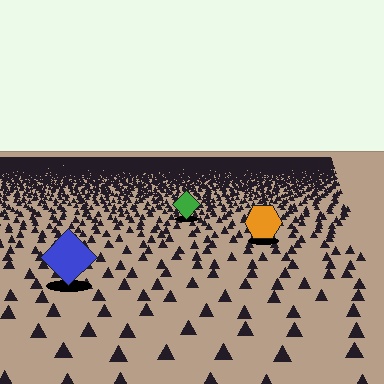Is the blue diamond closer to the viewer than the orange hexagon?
Yes. The blue diamond is closer — you can tell from the texture gradient: the ground texture is coarser near it.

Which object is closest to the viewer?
The blue diamond is closest. The texture marks near it are larger and more spread out.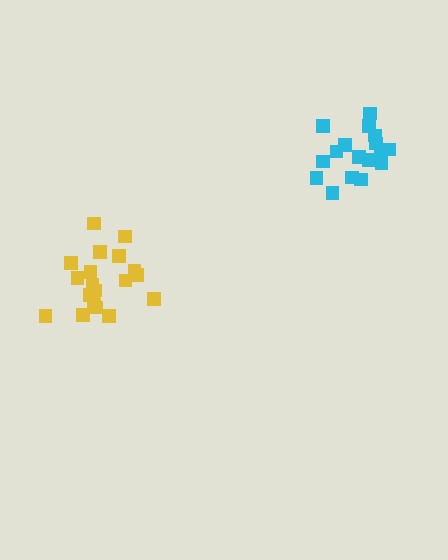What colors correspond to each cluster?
The clusters are colored: cyan, yellow.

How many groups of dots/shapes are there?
There are 2 groups.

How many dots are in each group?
Group 1: 18 dots, Group 2: 20 dots (38 total).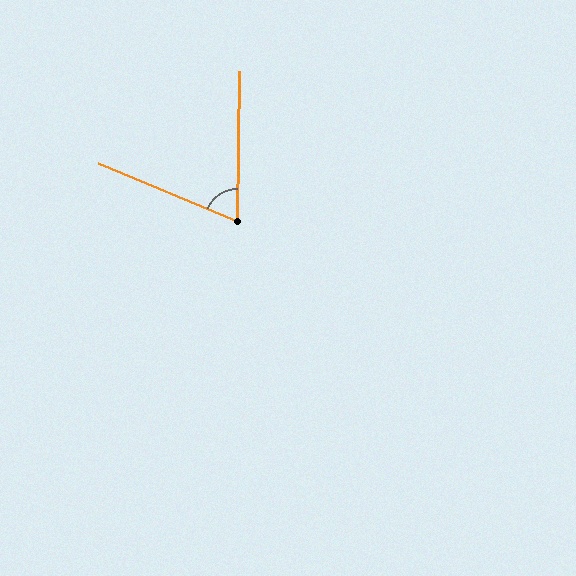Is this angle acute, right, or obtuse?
It is acute.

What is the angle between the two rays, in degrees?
Approximately 68 degrees.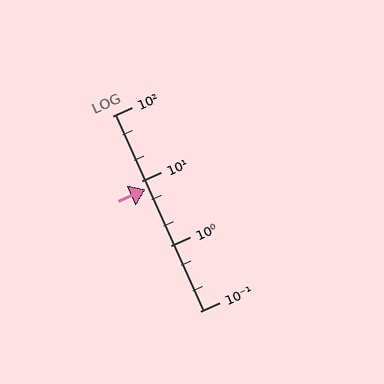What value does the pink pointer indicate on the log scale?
The pointer indicates approximately 7.4.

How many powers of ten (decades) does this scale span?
The scale spans 3 decades, from 0.1 to 100.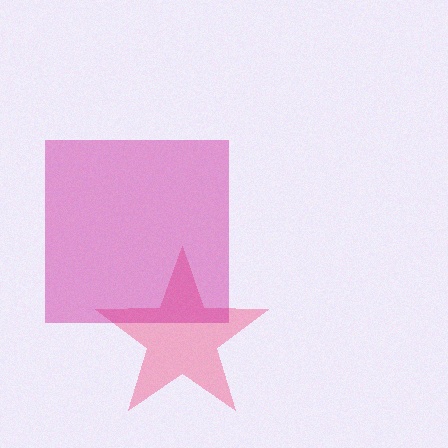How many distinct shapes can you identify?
There are 2 distinct shapes: a pink star, a magenta square.